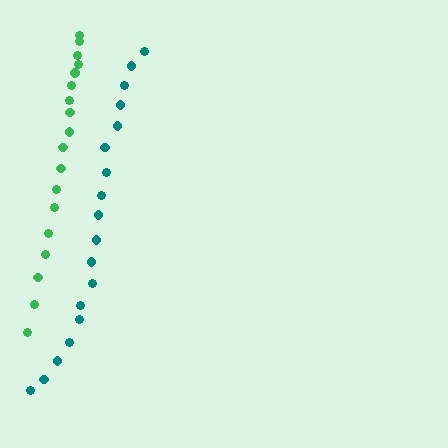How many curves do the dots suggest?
There are 2 distinct paths.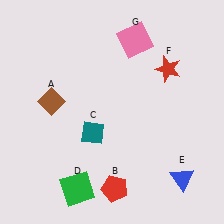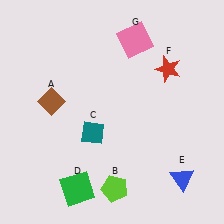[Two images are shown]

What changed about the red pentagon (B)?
In Image 1, B is red. In Image 2, it changed to lime.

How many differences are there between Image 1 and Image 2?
There is 1 difference between the two images.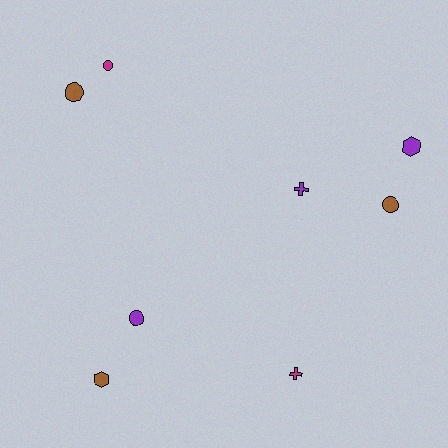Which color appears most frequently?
Purple, with 3 objects.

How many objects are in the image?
There are 8 objects.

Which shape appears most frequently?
Circle, with 4 objects.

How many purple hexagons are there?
There is 1 purple hexagon.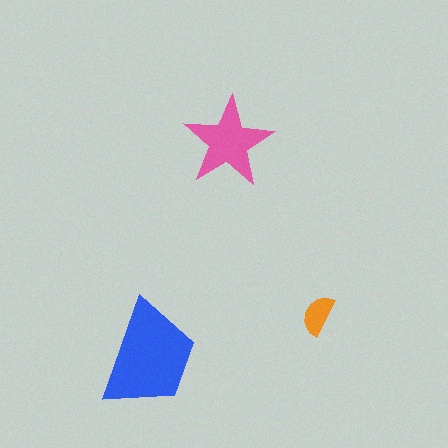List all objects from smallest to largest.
The orange semicircle, the pink star, the blue trapezoid.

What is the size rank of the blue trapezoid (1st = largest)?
1st.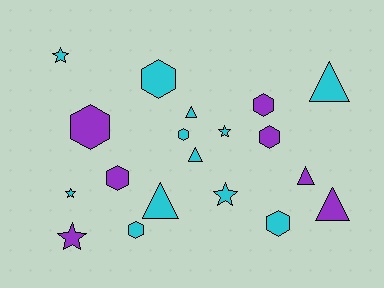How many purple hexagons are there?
There are 4 purple hexagons.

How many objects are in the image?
There are 19 objects.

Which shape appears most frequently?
Hexagon, with 8 objects.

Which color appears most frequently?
Cyan, with 12 objects.